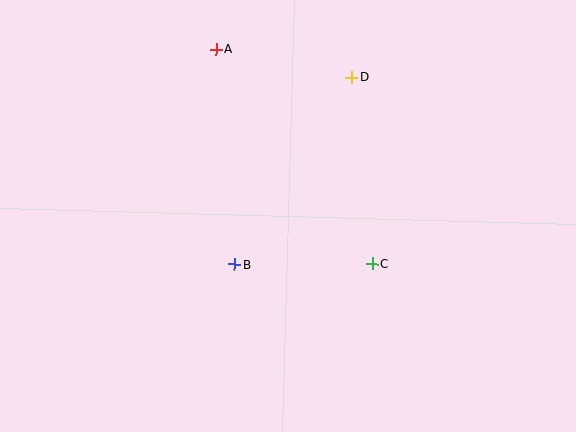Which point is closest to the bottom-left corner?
Point B is closest to the bottom-left corner.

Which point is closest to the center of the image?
Point B at (234, 264) is closest to the center.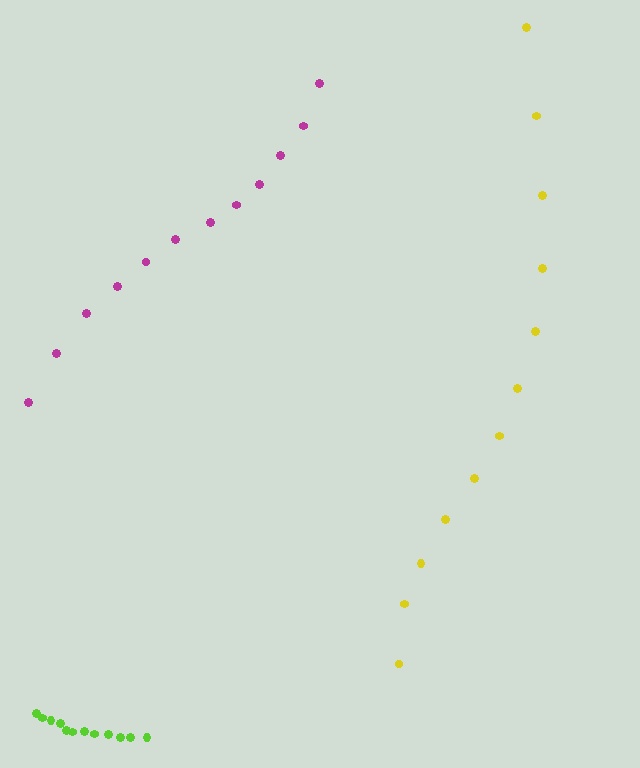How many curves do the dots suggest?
There are 3 distinct paths.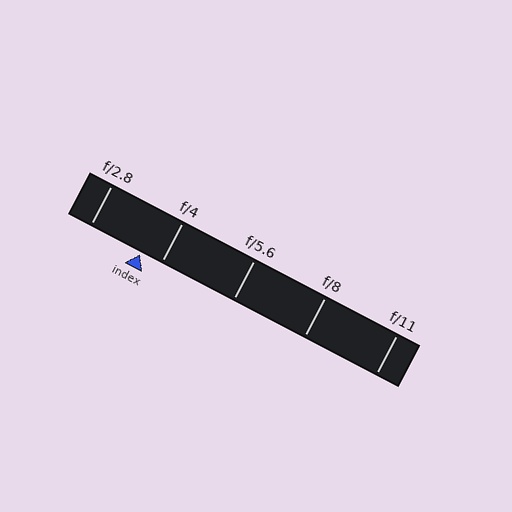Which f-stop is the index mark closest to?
The index mark is closest to f/4.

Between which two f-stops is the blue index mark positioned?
The index mark is between f/2.8 and f/4.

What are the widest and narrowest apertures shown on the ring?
The widest aperture shown is f/2.8 and the narrowest is f/11.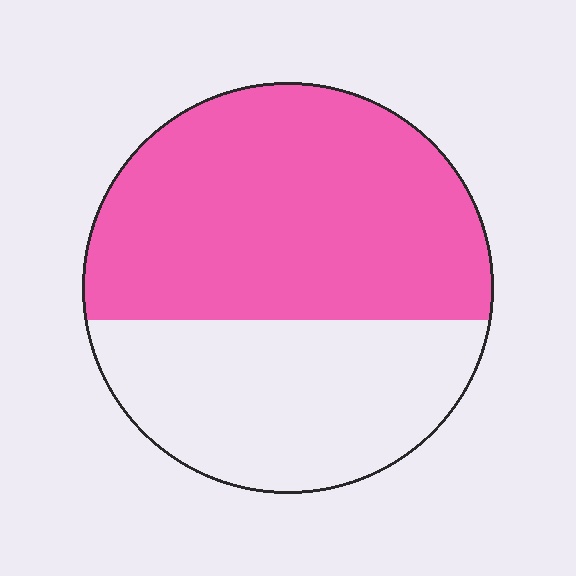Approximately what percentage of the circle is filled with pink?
Approximately 60%.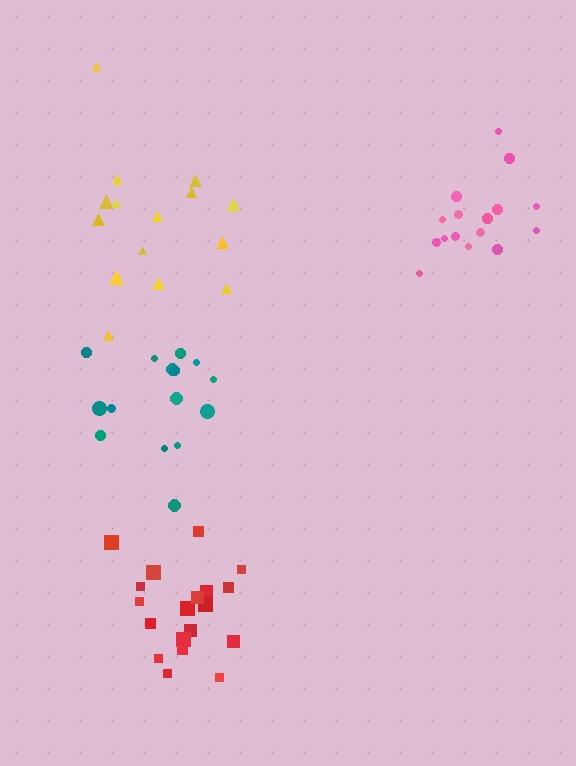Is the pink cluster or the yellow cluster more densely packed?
Pink.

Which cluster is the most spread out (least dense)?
Yellow.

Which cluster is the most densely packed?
Teal.